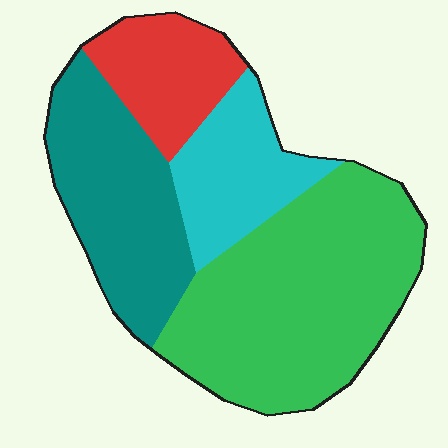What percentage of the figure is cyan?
Cyan takes up about one sixth (1/6) of the figure.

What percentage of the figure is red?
Red takes up about one eighth (1/8) of the figure.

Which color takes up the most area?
Green, at roughly 45%.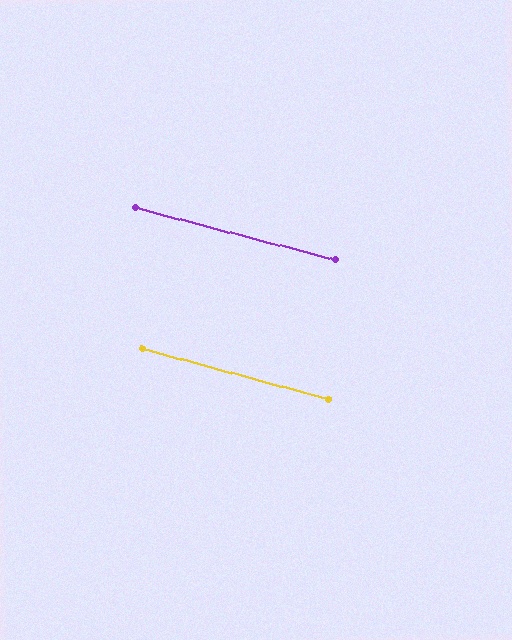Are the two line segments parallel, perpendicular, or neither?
Parallel — their directions differ by only 0.4°.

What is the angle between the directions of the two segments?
Approximately 0 degrees.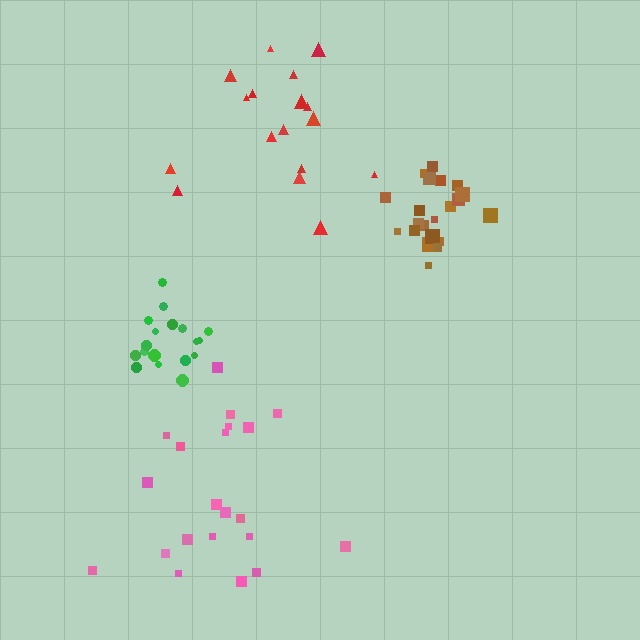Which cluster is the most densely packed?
Brown.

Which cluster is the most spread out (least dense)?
Pink.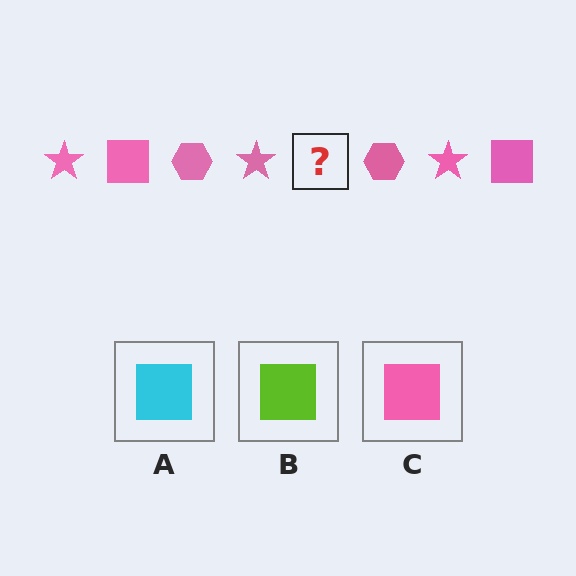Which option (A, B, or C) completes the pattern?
C.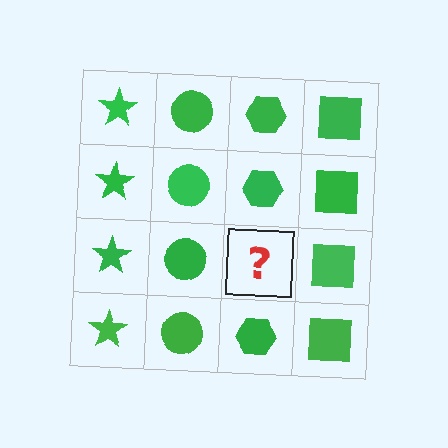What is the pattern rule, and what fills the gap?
The rule is that each column has a consistent shape. The gap should be filled with a green hexagon.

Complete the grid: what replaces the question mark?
The question mark should be replaced with a green hexagon.